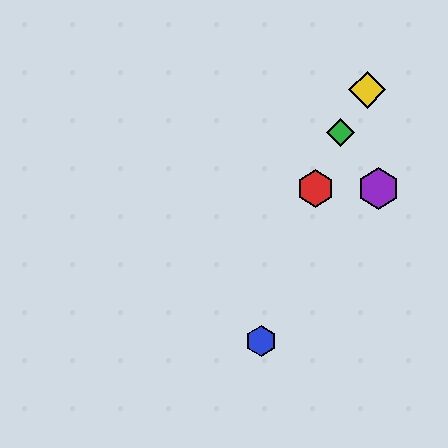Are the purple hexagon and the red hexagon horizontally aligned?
Yes, both are at y≈189.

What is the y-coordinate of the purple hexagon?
The purple hexagon is at y≈189.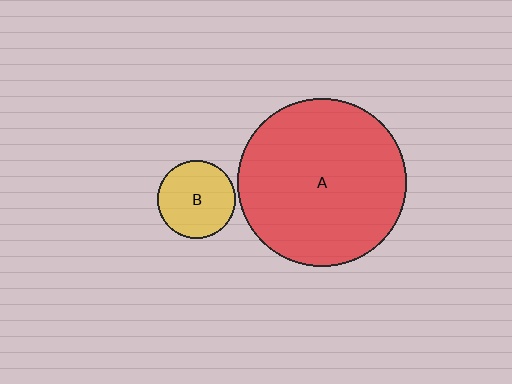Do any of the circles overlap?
No, none of the circles overlap.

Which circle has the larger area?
Circle A (red).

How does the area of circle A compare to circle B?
Approximately 4.7 times.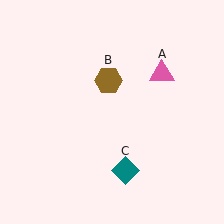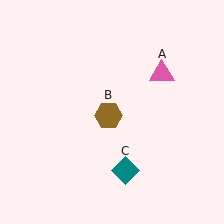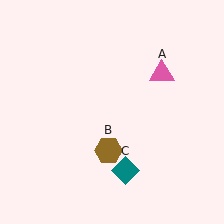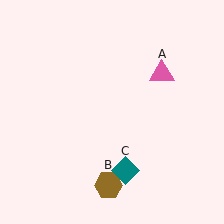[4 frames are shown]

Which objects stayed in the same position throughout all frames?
Pink triangle (object A) and teal diamond (object C) remained stationary.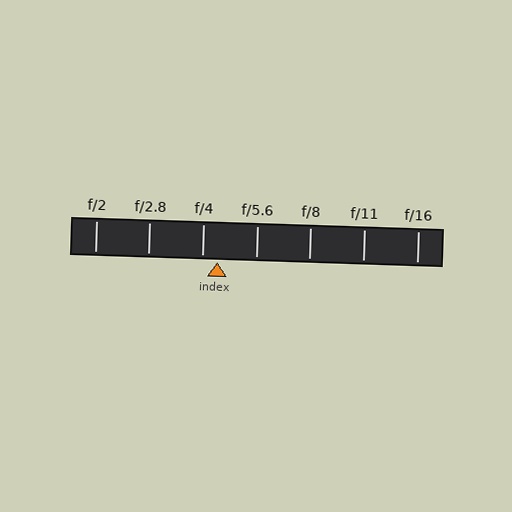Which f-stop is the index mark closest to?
The index mark is closest to f/4.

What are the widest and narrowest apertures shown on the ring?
The widest aperture shown is f/2 and the narrowest is f/16.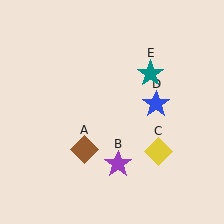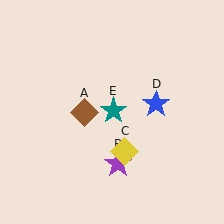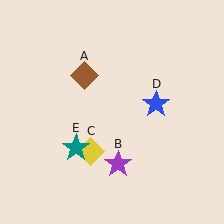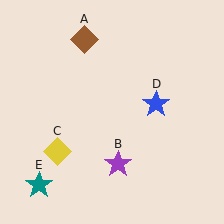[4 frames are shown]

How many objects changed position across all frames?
3 objects changed position: brown diamond (object A), yellow diamond (object C), teal star (object E).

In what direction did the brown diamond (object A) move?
The brown diamond (object A) moved up.